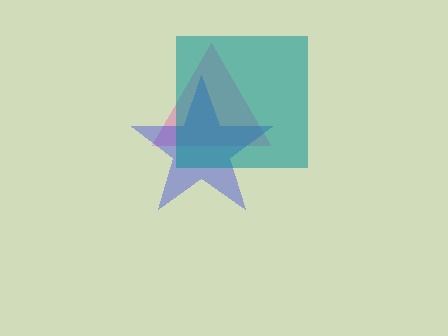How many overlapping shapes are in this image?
There are 3 overlapping shapes in the image.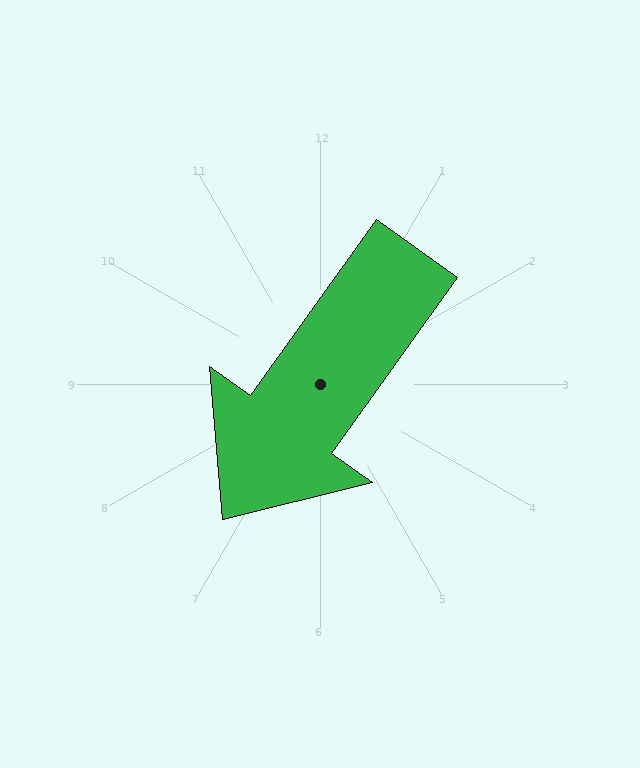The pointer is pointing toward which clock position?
Roughly 7 o'clock.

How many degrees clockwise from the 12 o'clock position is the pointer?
Approximately 216 degrees.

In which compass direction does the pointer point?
Southwest.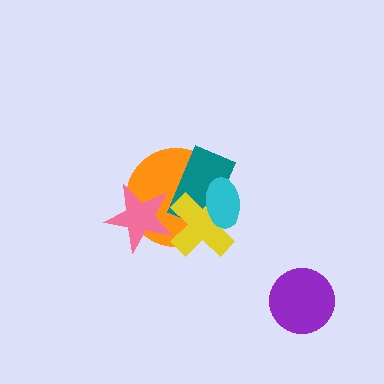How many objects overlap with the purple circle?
0 objects overlap with the purple circle.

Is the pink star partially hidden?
Yes, it is partially covered by another shape.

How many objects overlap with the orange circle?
4 objects overlap with the orange circle.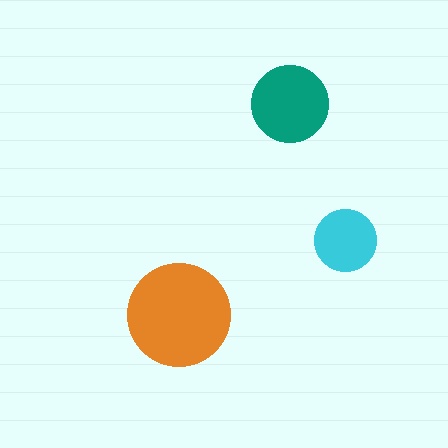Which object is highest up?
The teal circle is topmost.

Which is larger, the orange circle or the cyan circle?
The orange one.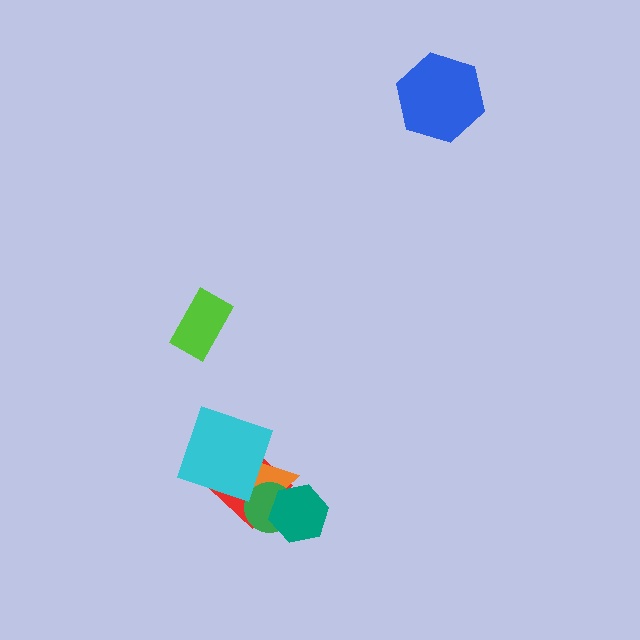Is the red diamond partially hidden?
Yes, it is partially covered by another shape.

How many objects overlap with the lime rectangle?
0 objects overlap with the lime rectangle.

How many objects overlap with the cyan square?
2 objects overlap with the cyan square.